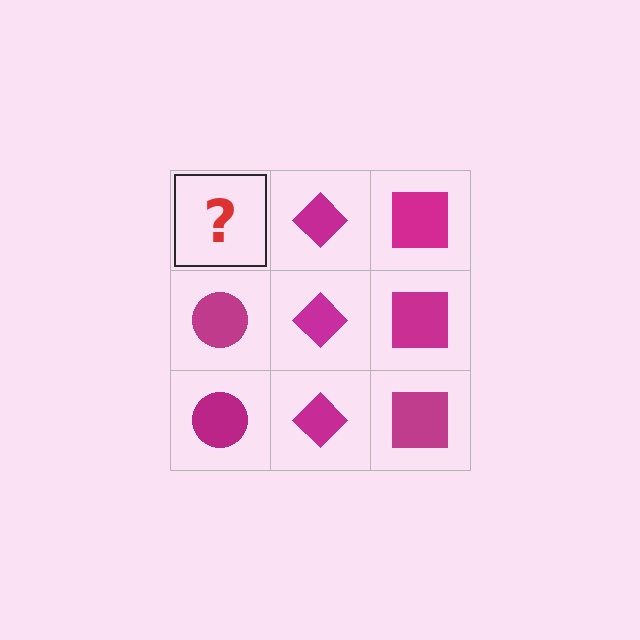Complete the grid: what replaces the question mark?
The question mark should be replaced with a magenta circle.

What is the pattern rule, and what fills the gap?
The rule is that each column has a consistent shape. The gap should be filled with a magenta circle.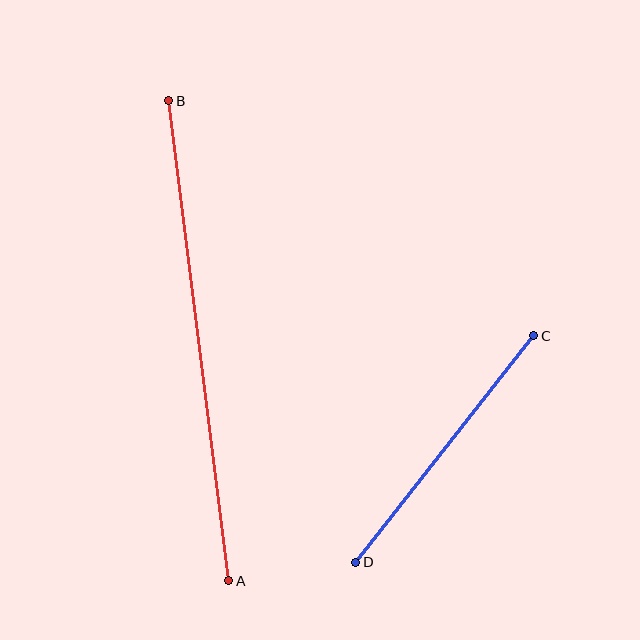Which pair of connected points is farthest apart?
Points A and B are farthest apart.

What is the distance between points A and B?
The distance is approximately 484 pixels.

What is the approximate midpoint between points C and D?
The midpoint is at approximately (445, 449) pixels.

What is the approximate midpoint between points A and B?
The midpoint is at approximately (199, 341) pixels.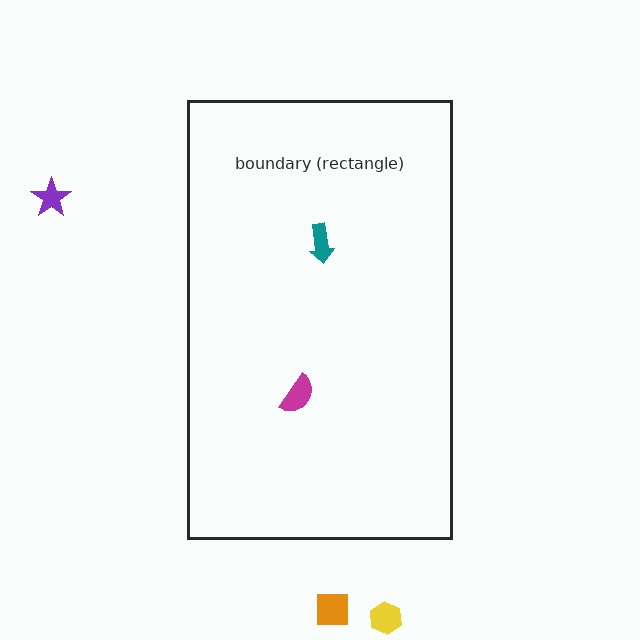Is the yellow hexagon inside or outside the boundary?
Outside.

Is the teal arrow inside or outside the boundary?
Inside.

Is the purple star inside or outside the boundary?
Outside.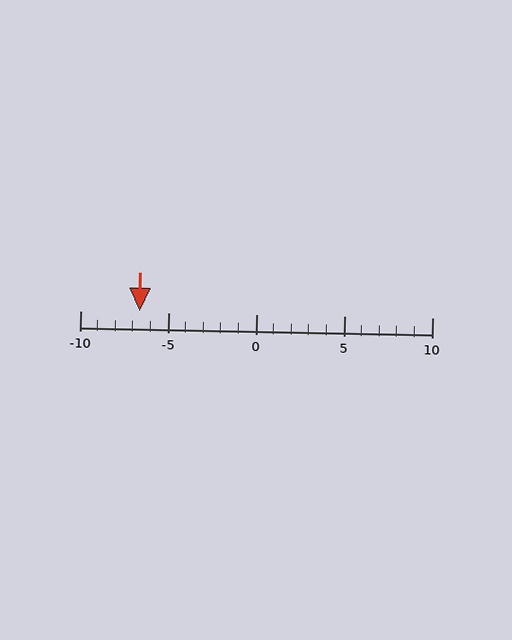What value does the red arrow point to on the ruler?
The red arrow points to approximately -7.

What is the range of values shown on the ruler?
The ruler shows values from -10 to 10.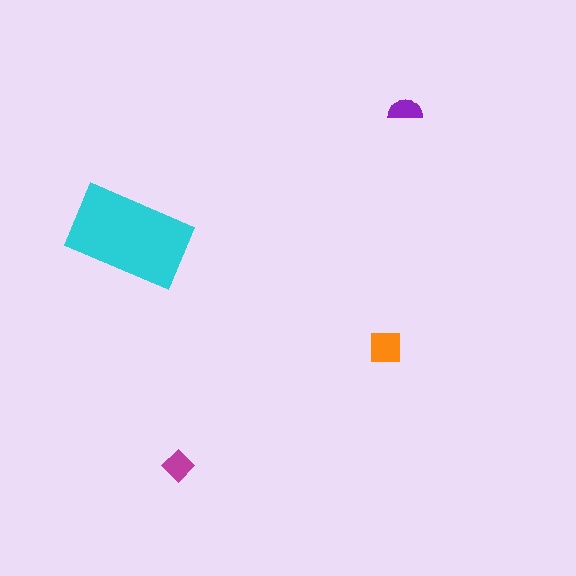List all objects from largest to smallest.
The cyan rectangle, the orange square, the magenta diamond, the purple semicircle.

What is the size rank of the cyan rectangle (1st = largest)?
1st.